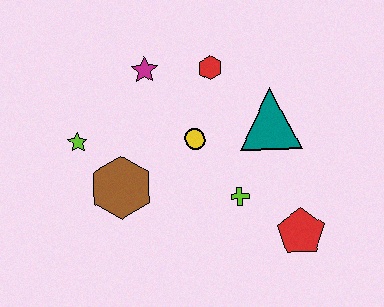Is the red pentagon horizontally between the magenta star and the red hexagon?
No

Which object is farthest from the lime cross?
The lime star is farthest from the lime cross.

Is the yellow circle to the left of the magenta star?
No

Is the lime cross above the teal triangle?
No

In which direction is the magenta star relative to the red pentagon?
The magenta star is above the red pentagon.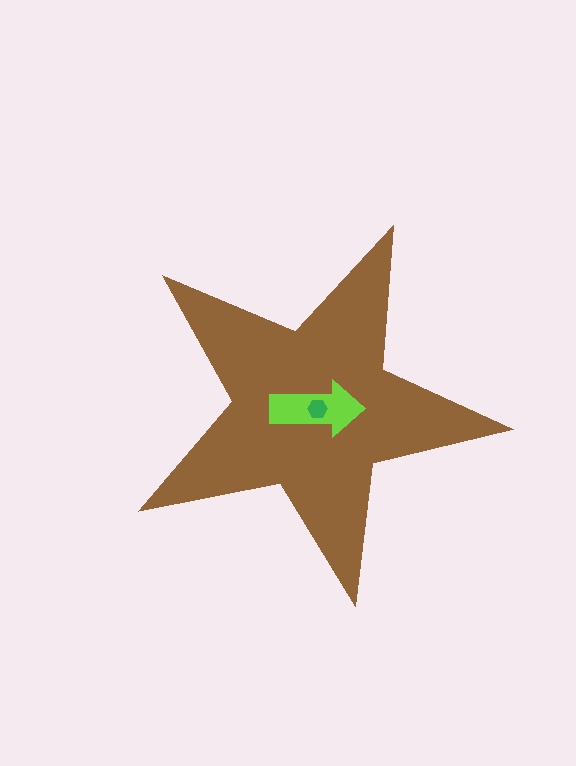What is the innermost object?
The green hexagon.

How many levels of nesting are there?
3.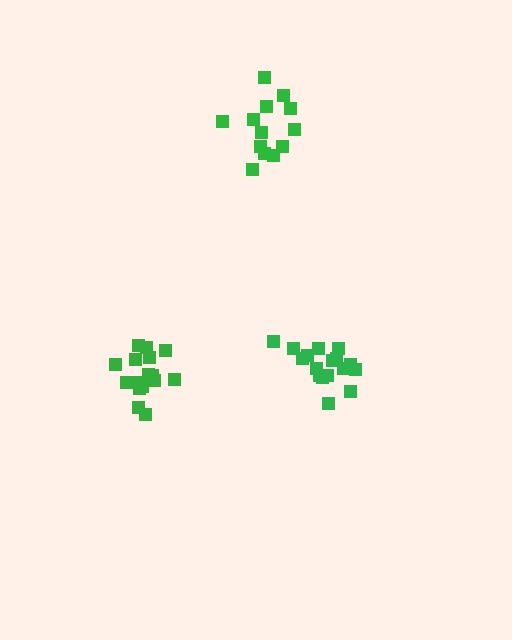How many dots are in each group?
Group 1: 16 dots, Group 2: 17 dots, Group 3: 13 dots (46 total).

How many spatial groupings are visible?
There are 3 spatial groupings.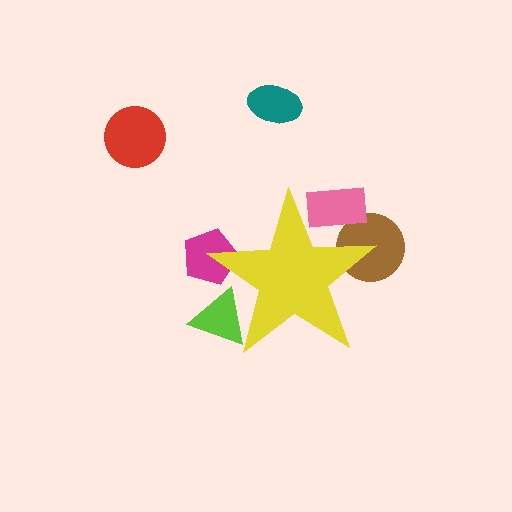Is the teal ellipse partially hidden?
No, the teal ellipse is fully visible.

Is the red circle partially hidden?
No, the red circle is fully visible.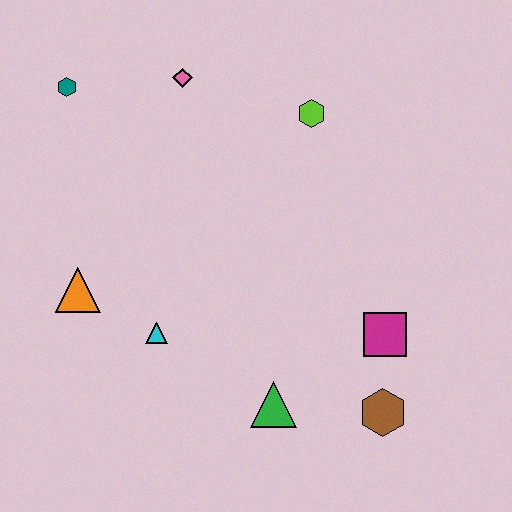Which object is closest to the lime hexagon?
The pink diamond is closest to the lime hexagon.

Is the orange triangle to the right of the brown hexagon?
No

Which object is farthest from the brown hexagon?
The teal hexagon is farthest from the brown hexagon.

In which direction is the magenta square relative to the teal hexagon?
The magenta square is to the right of the teal hexagon.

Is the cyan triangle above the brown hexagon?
Yes